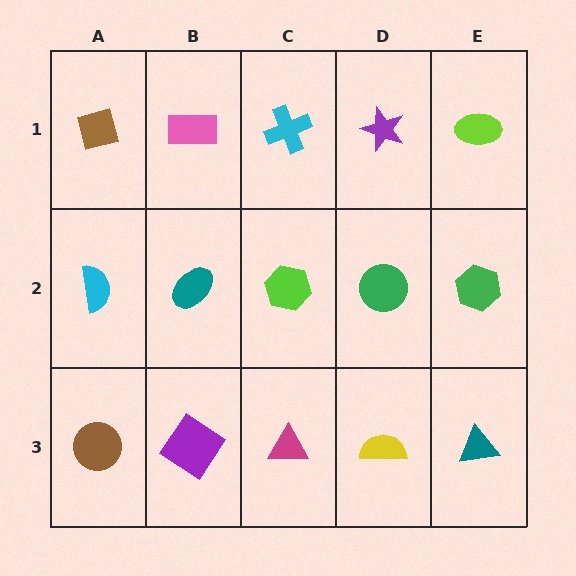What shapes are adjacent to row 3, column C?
A lime hexagon (row 2, column C), a purple diamond (row 3, column B), a yellow semicircle (row 3, column D).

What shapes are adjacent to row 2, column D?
A purple star (row 1, column D), a yellow semicircle (row 3, column D), a lime hexagon (row 2, column C), a green hexagon (row 2, column E).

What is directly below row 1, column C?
A lime hexagon.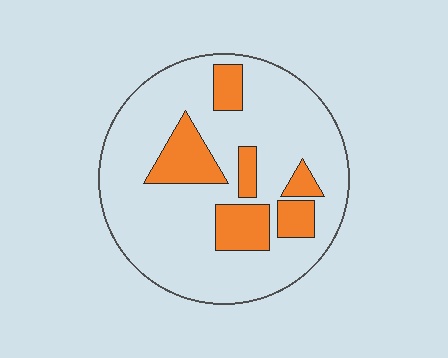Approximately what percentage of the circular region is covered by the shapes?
Approximately 20%.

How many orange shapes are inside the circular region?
6.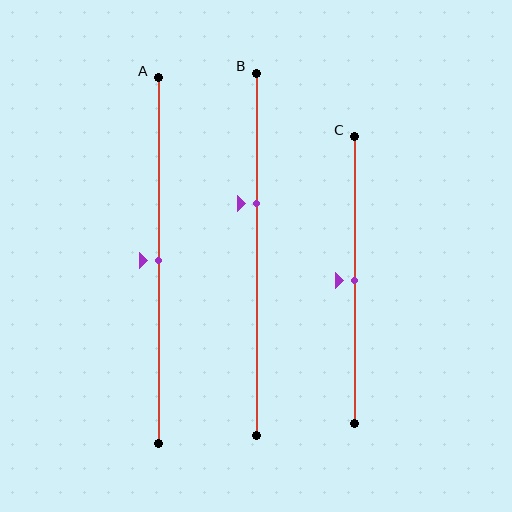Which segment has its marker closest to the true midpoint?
Segment A has its marker closest to the true midpoint.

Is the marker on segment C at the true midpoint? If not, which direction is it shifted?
Yes, the marker on segment C is at the true midpoint.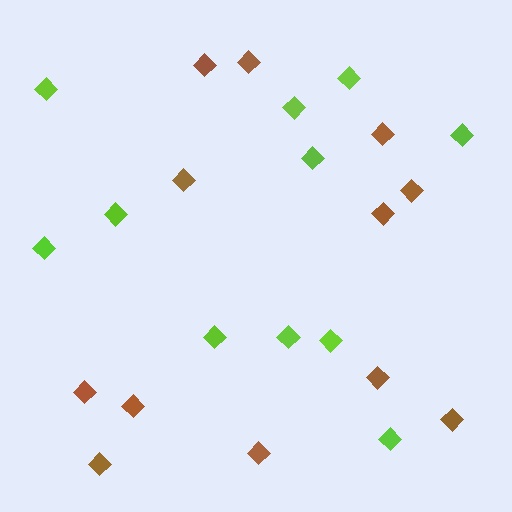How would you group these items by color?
There are 2 groups: one group of brown diamonds (12) and one group of lime diamonds (11).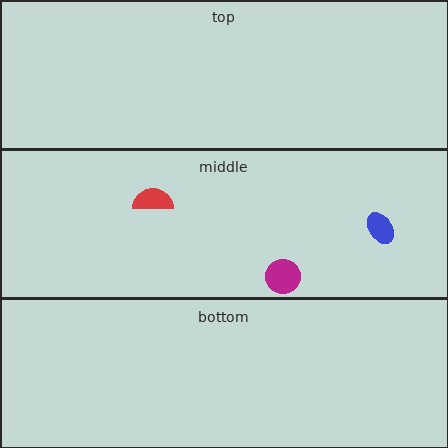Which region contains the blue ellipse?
The middle region.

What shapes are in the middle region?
The blue ellipse, the magenta circle, the red semicircle.